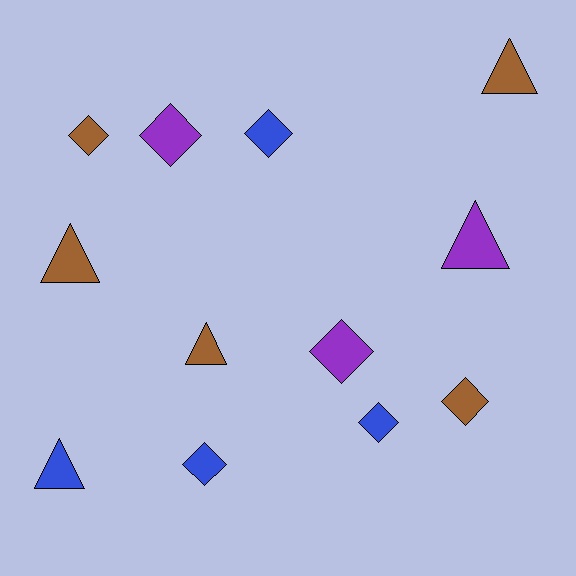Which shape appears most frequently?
Diamond, with 7 objects.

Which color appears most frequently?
Brown, with 5 objects.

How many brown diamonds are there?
There are 2 brown diamonds.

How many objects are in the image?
There are 12 objects.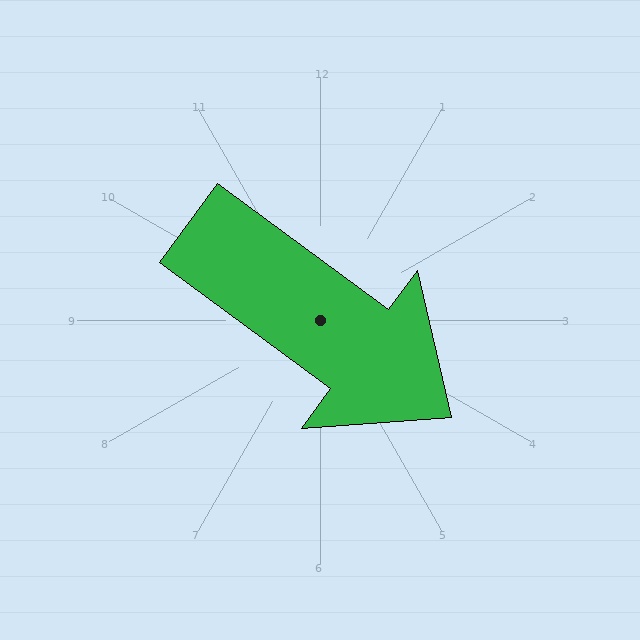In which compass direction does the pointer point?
Southeast.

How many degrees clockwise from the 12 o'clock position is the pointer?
Approximately 126 degrees.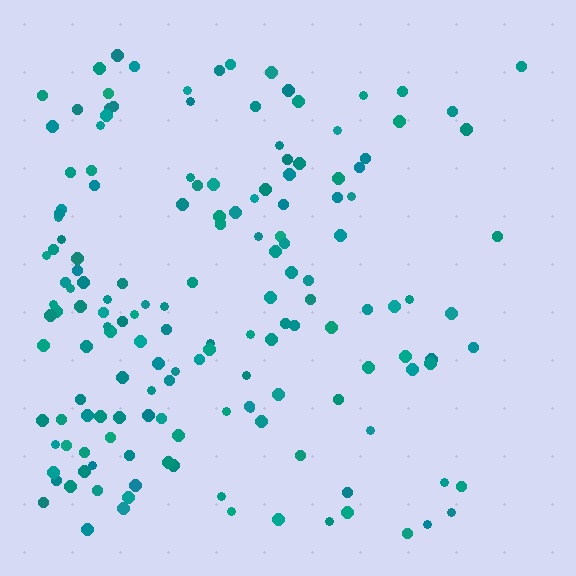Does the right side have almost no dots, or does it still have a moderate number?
Still a moderate number, just noticeably fewer than the left.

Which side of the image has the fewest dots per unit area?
The right.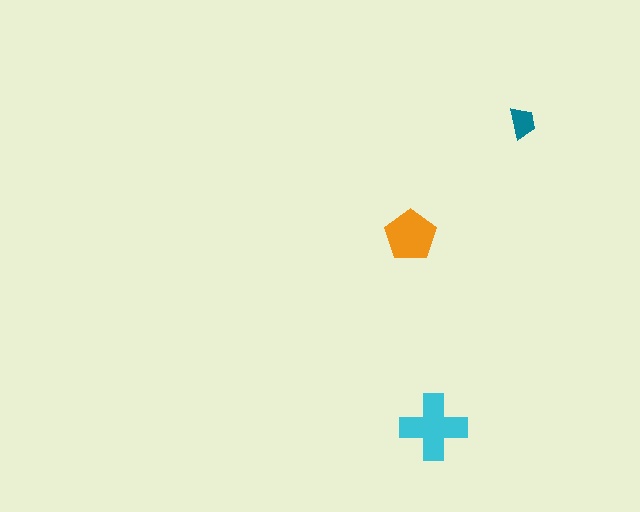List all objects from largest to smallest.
The cyan cross, the orange pentagon, the teal trapezoid.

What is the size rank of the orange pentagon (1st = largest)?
2nd.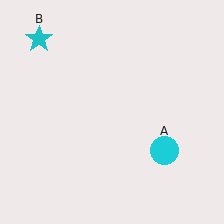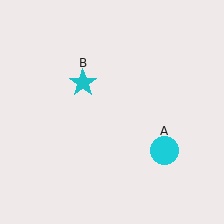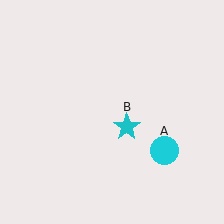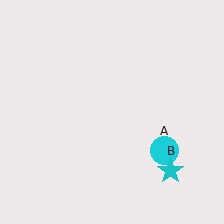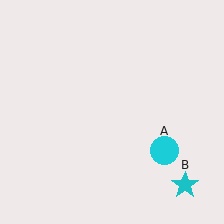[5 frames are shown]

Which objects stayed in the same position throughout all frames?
Cyan circle (object A) remained stationary.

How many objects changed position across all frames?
1 object changed position: cyan star (object B).